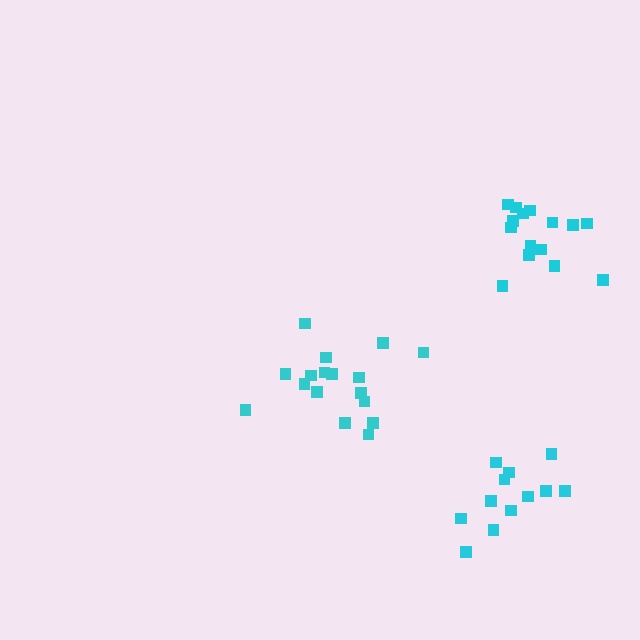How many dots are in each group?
Group 1: 17 dots, Group 2: 15 dots, Group 3: 12 dots (44 total).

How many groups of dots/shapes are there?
There are 3 groups.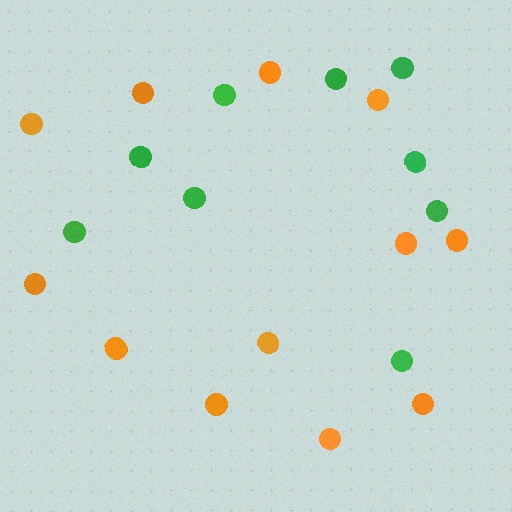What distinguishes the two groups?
There are 2 groups: one group of green circles (9) and one group of orange circles (12).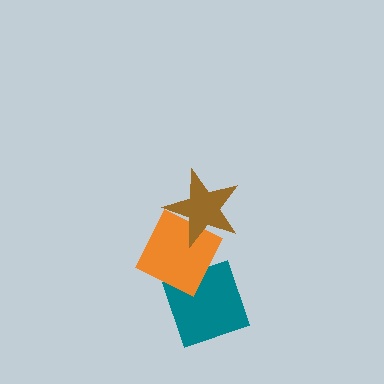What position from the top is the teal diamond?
The teal diamond is 3rd from the top.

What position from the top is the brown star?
The brown star is 1st from the top.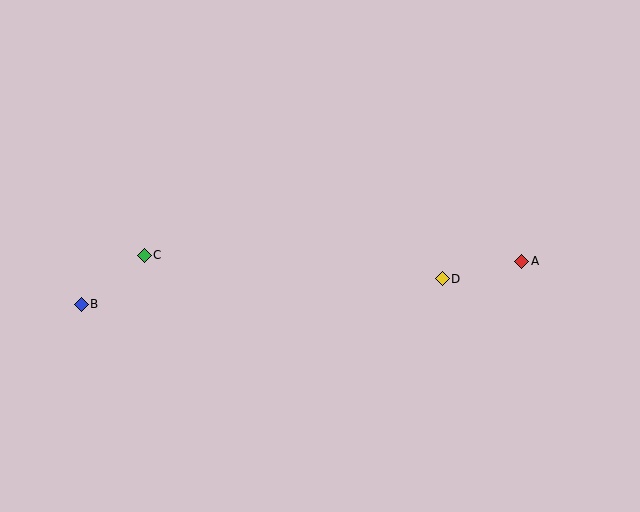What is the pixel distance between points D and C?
The distance between D and C is 299 pixels.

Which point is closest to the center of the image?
Point D at (442, 279) is closest to the center.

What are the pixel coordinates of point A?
Point A is at (522, 261).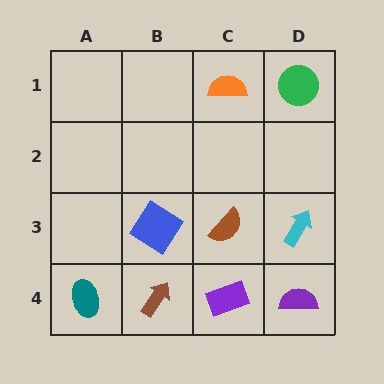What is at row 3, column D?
A cyan arrow.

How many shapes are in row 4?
4 shapes.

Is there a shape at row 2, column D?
No, that cell is empty.